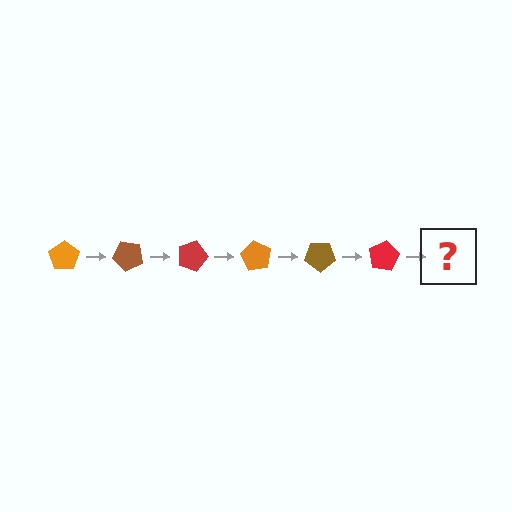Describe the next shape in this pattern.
It should be an orange pentagon, rotated 270 degrees from the start.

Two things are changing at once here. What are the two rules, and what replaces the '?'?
The two rules are that it rotates 45 degrees each step and the color cycles through orange, brown, and red. The '?' should be an orange pentagon, rotated 270 degrees from the start.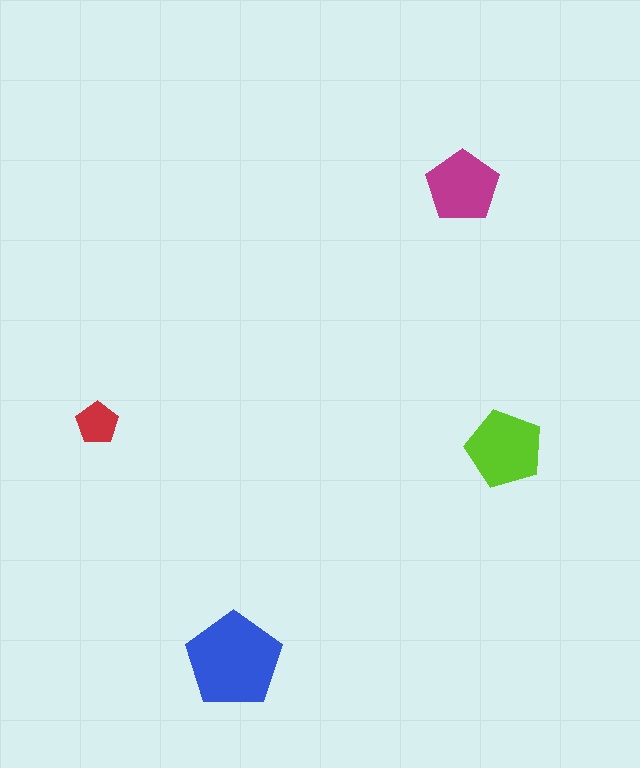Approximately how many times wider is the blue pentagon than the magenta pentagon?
About 1.5 times wider.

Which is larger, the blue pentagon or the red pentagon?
The blue one.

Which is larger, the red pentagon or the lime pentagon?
The lime one.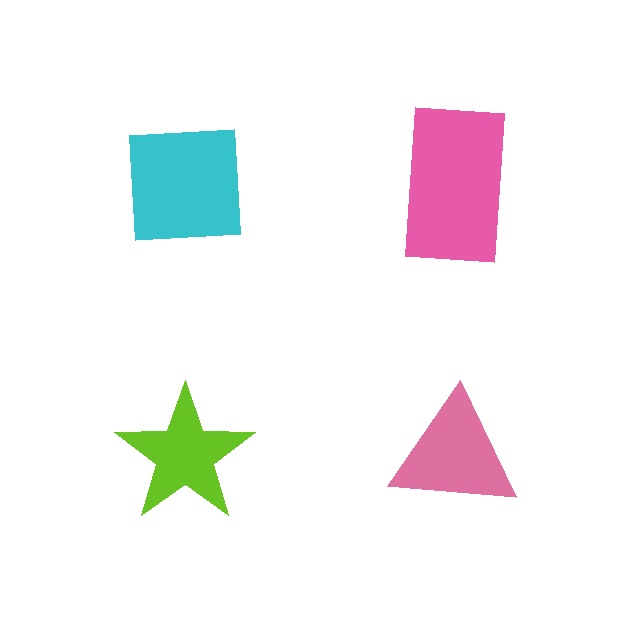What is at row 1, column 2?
A pink rectangle.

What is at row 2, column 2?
A pink triangle.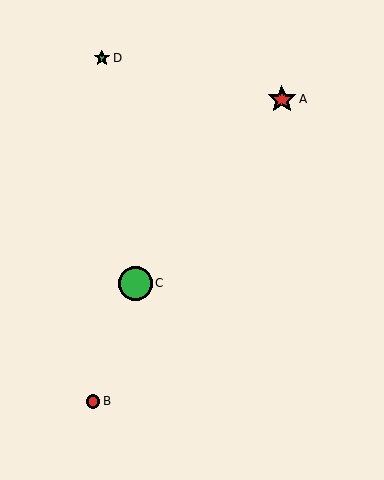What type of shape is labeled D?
Shape D is a green star.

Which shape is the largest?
The green circle (labeled C) is the largest.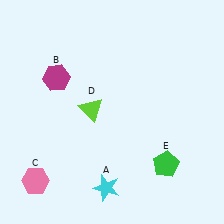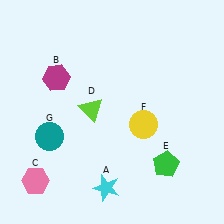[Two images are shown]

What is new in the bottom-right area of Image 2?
A yellow circle (F) was added in the bottom-right area of Image 2.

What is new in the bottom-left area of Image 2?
A teal circle (G) was added in the bottom-left area of Image 2.